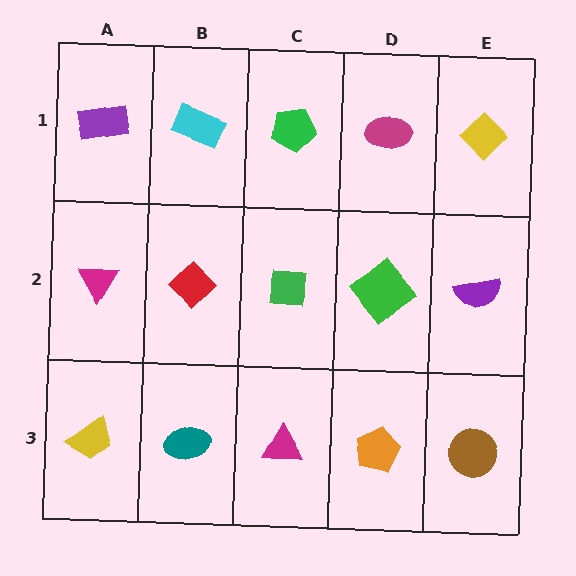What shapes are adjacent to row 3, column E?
A purple semicircle (row 2, column E), an orange pentagon (row 3, column D).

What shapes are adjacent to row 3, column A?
A magenta triangle (row 2, column A), a teal ellipse (row 3, column B).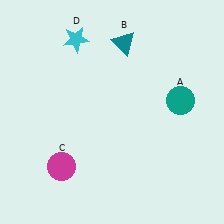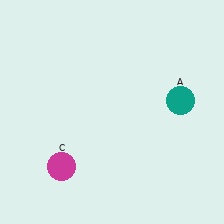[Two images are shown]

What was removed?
The cyan star (D), the teal triangle (B) were removed in Image 2.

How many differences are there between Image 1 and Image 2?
There are 2 differences between the two images.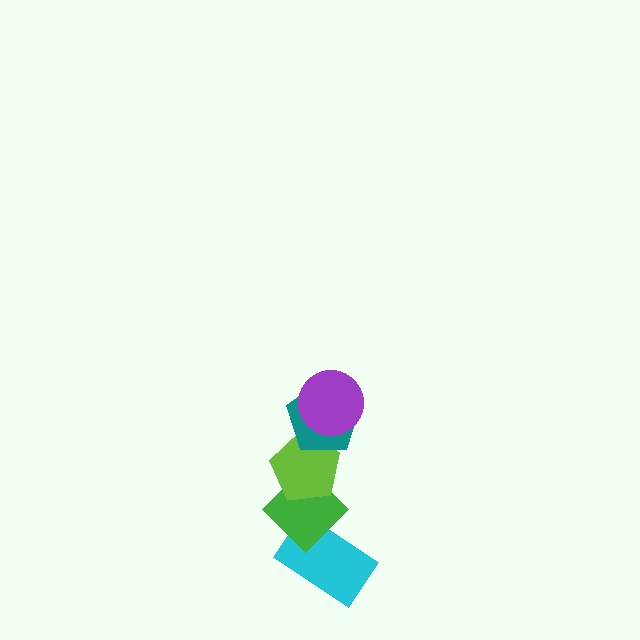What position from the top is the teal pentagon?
The teal pentagon is 2nd from the top.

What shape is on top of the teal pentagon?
The purple circle is on top of the teal pentagon.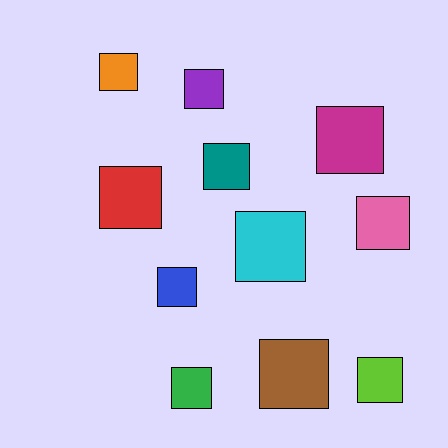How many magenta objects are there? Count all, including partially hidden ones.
There is 1 magenta object.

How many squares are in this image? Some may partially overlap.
There are 11 squares.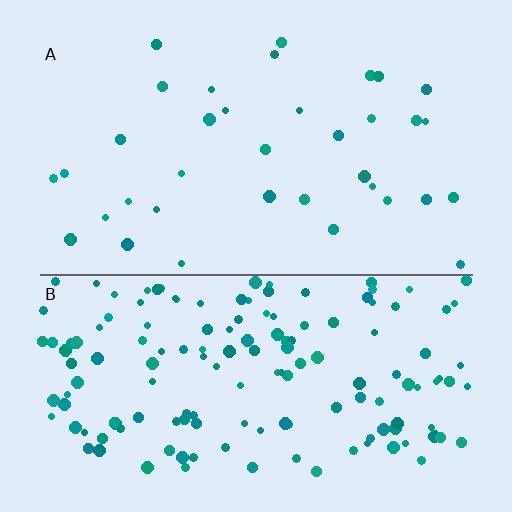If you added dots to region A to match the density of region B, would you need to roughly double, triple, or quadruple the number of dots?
Approximately quadruple.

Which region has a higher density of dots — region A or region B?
B (the bottom).